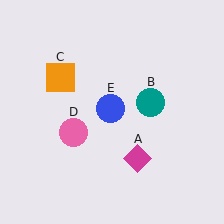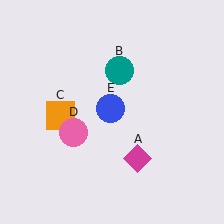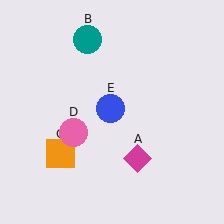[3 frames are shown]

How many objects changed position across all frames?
2 objects changed position: teal circle (object B), orange square (object C).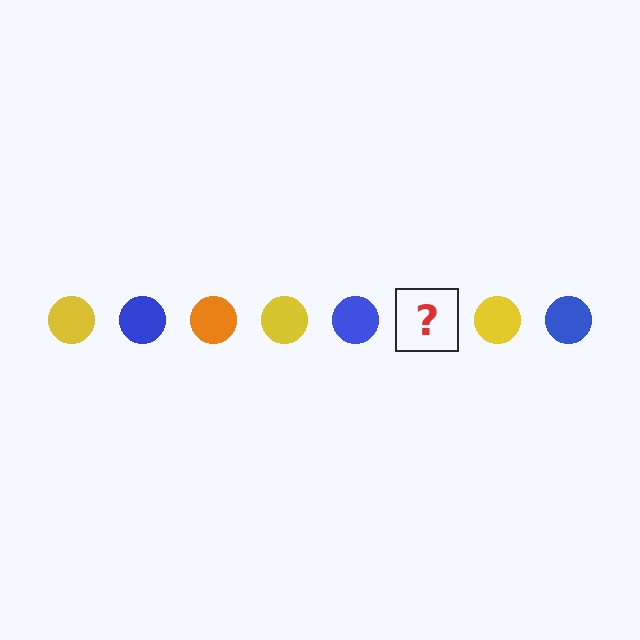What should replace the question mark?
The question mark should be replaced with an orange circle.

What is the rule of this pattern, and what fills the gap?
The rule is that the pattern cycles through yellow, blue, orange circles. The gap should be filled with an orange circle.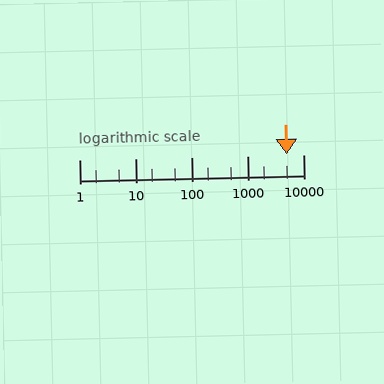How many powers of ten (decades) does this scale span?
The scale spans 4 decades, from 1 to 10000.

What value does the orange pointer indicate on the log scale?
The pointer indicates approximately 5000.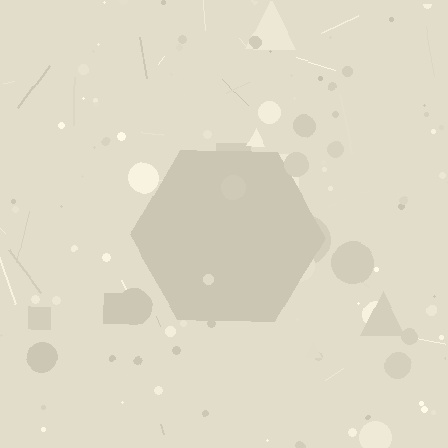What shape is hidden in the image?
A hexagon is hidden in the image.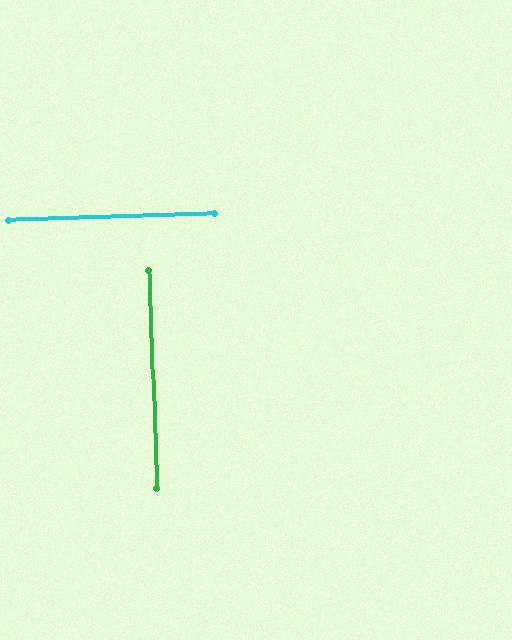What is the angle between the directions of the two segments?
Approximately 90 degrees.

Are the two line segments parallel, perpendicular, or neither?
Perpendicular — they meet at approximately 90°.